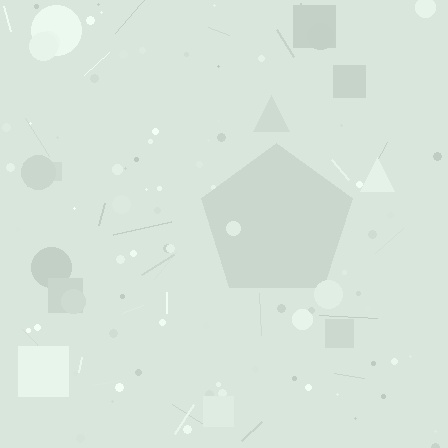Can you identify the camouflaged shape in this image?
The camouflaged shape is a pentagon.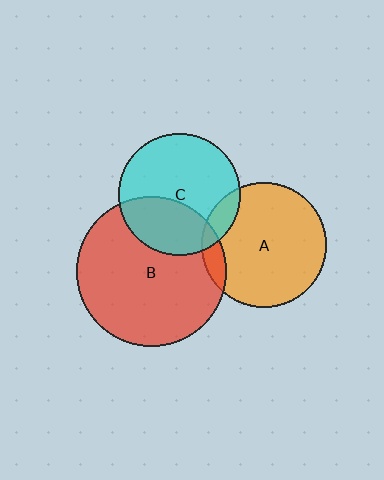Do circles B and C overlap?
Yes.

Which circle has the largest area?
Circle B (red).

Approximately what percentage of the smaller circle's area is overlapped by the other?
Approximately 35%.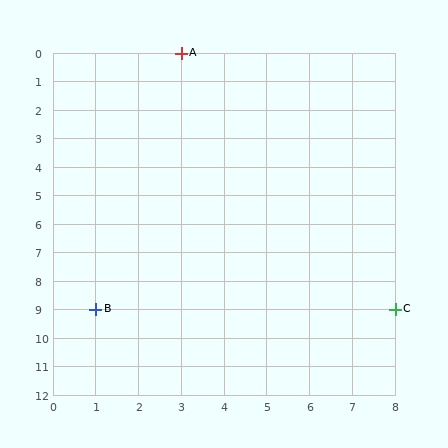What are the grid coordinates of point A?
Point A is at grid coordinates (3, 0).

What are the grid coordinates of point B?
Point B is at grid coordinates (1, 9).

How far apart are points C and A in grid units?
Points C and A are 5 columns and 9 rows apart (about 10.3 grid units diagonally).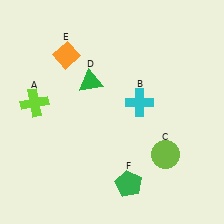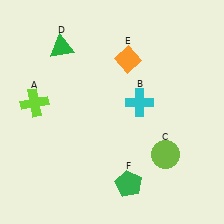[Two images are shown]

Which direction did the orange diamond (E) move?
The orange diamond (E) moved right.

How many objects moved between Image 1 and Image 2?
2 objects moved between the two images.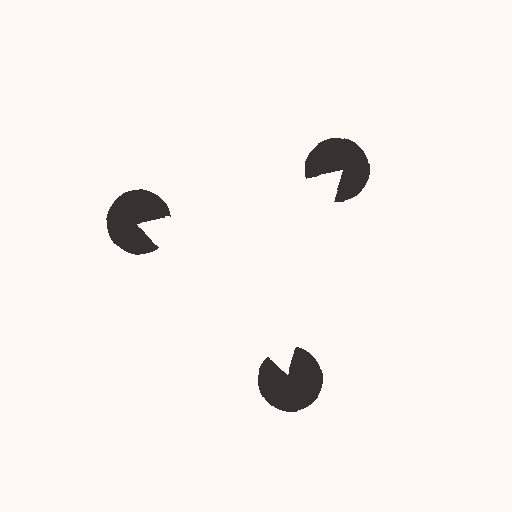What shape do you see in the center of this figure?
An illusory triangle — its edges are inferred from the aligned wedge cuts in the pac-man discs, not physically drawn.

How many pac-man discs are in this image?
There are 3 — one at each vertex of the illusory triangle.